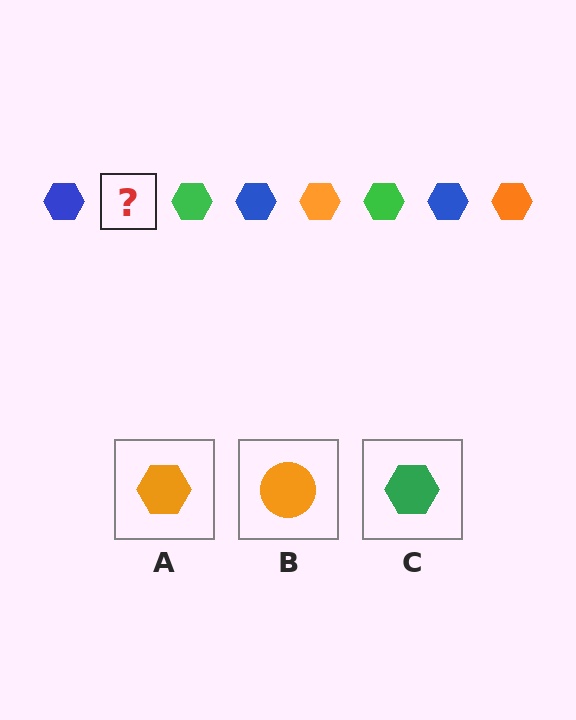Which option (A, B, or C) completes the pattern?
A.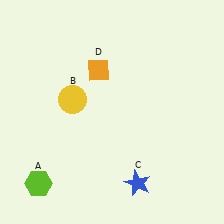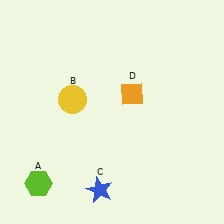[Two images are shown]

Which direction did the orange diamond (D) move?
The orange diamond (D) moved right.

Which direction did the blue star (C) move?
The blue star (C) moved left.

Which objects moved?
The objects that moved are: the blue star (C), the orange diamond (D).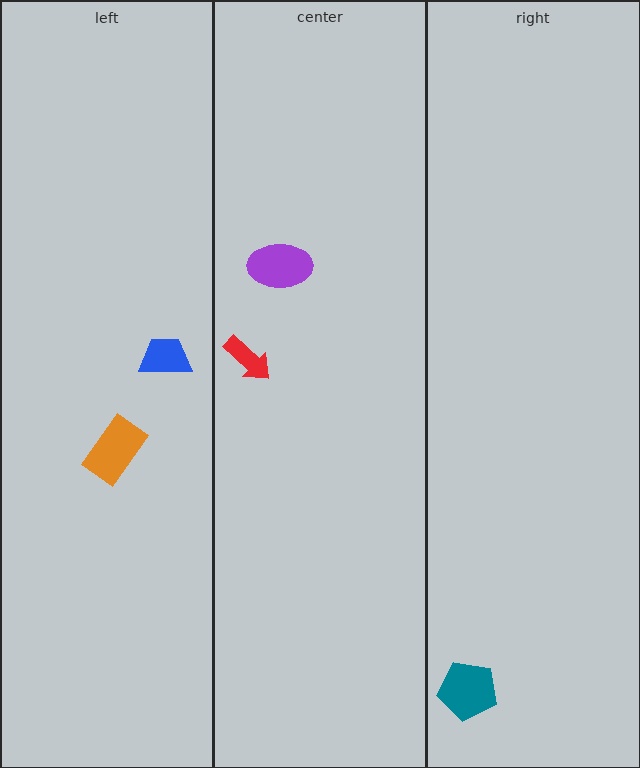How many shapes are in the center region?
2.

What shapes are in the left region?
The orange rectangle, the blue trapezoid.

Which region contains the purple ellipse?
The center region.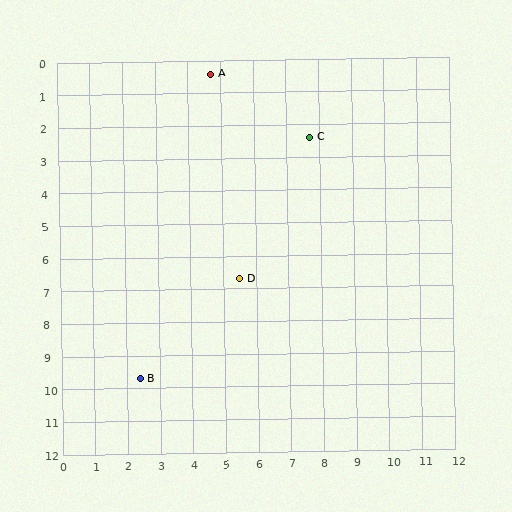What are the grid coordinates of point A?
Point A is at approximately (4.7, 0.4).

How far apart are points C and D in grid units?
Points C and D are about 4.8 grid units apart.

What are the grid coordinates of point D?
Point D is at approximately (5.5, 6.7).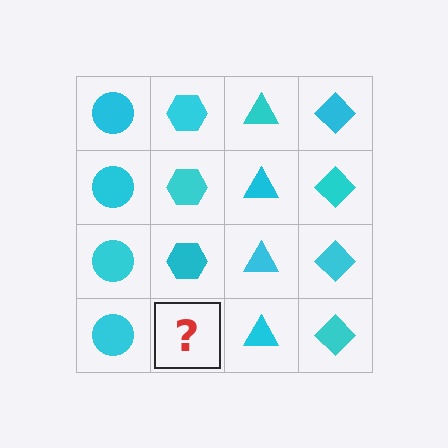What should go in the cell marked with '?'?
The missing cell should contain a cyan hexagon.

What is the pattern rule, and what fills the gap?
The rule is that each column has a consistent shape. The gap should be filled with a cyan hexagon.